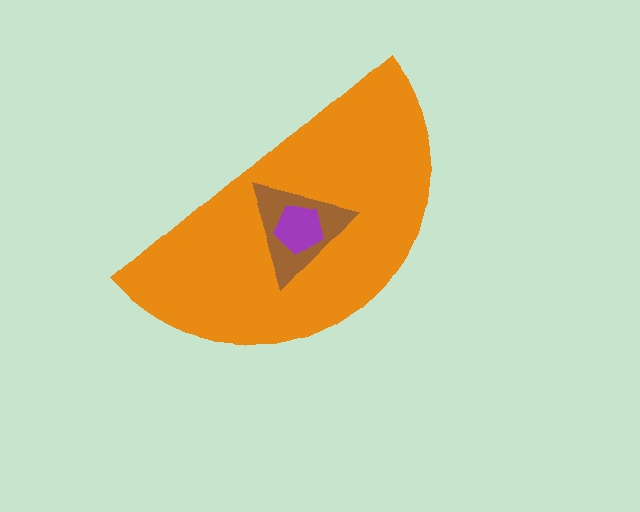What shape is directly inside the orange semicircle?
The brown triangle.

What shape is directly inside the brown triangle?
The purple pentagon.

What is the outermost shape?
The orange semicircle.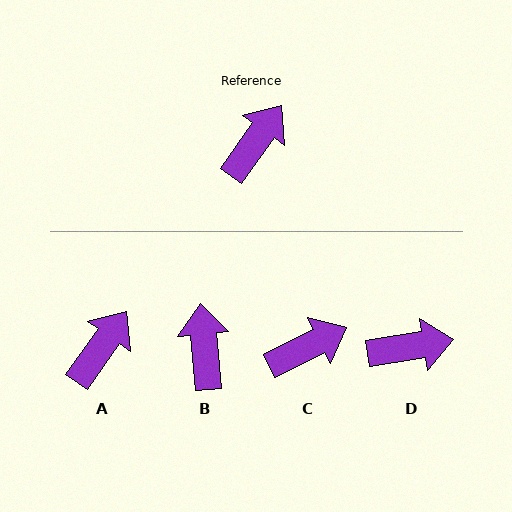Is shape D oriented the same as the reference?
No, it is off by about 45 degrees.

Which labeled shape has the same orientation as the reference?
A.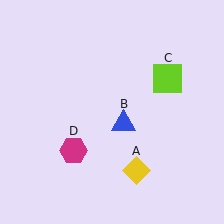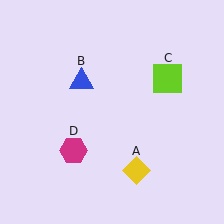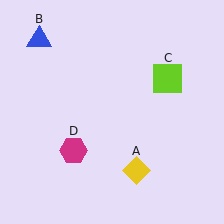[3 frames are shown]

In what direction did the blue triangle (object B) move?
The blue triangle (object B) moved up and to the left.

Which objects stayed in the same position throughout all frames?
Yellow diamond (object A) and lime square (object C) and magenta hexagon (object D) remained stationary.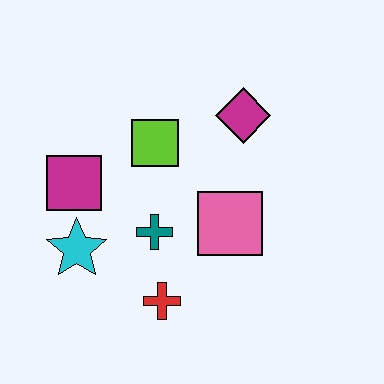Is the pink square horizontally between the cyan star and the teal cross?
No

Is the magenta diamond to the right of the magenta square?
Yes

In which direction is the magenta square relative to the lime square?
The magenta square is to the left of the lime square.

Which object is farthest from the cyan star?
The magenta diamond is farthest from the cyan star.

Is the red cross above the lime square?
No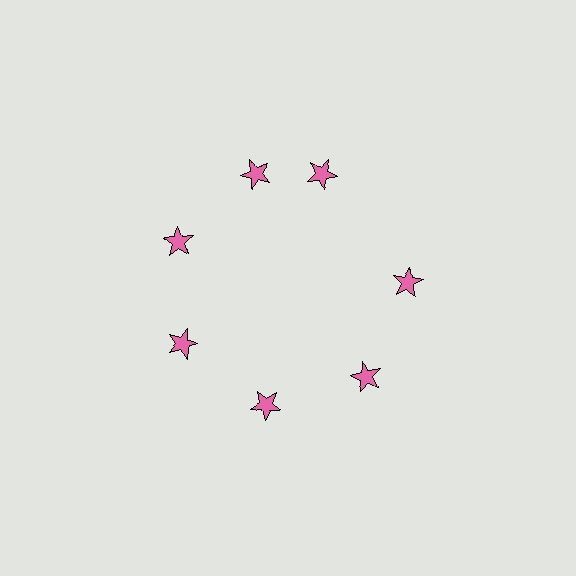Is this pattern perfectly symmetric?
No. The 7 pink stars are arranged in a ring, but one element near the 1 o'clock position is rotated out of alignment along the ring, breaking the 7-fold rotational symmetry.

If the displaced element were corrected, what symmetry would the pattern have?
It would have 7-fold rotational symmetry — the pattern would map onto itself every 51 degrees.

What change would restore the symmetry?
The symmetry would be restored by rotating it back into even spacing with its neighbors so that all 7 stars sit at equal angles and equal distance from the center.